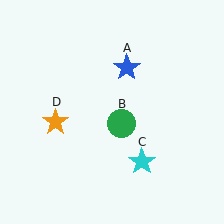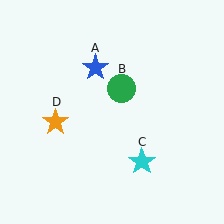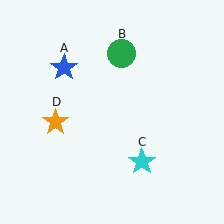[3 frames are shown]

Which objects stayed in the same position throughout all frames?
Cyan star (object C) and orange star (object D) remained stationary.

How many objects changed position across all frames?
2 objects changed position: blue star (object A), green circle (object B).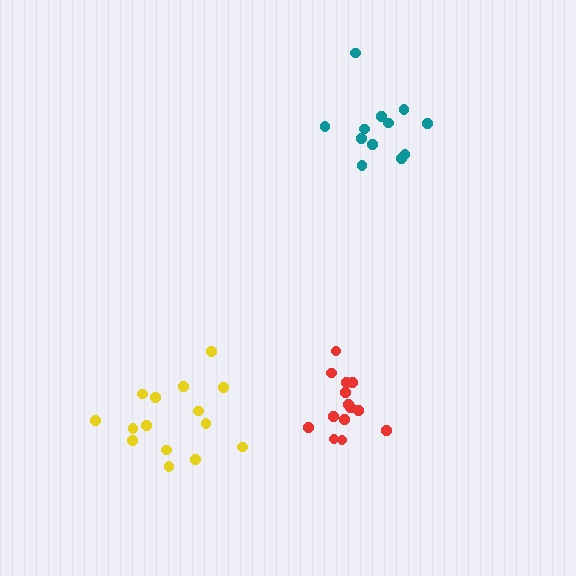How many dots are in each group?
Group 1: 12 dots, Group 2: 14 dots, Group 3: 15 dots (41 total).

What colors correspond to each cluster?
The clusters are colored: teal, red, yellow.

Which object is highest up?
The teal cluster is topmost.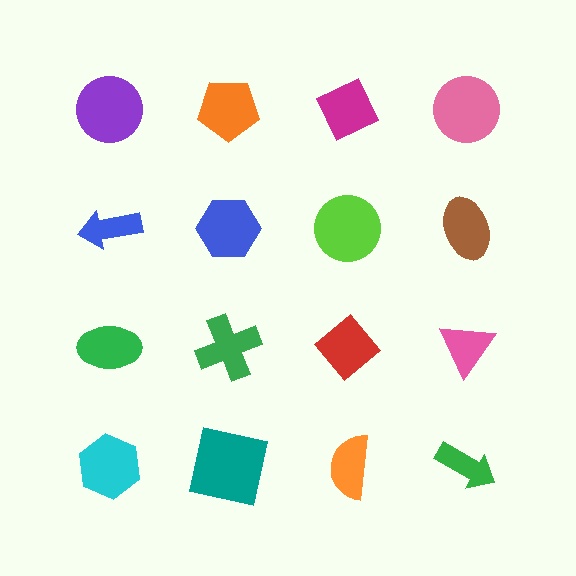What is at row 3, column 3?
A red diamond.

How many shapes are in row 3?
4 shapes.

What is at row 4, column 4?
A green arrow.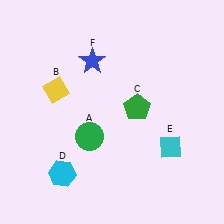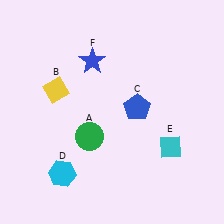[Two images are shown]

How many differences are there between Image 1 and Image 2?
There is 1 difference between the two images.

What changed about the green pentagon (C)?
In Image 1, C is green. In Image 2, it changed to blue.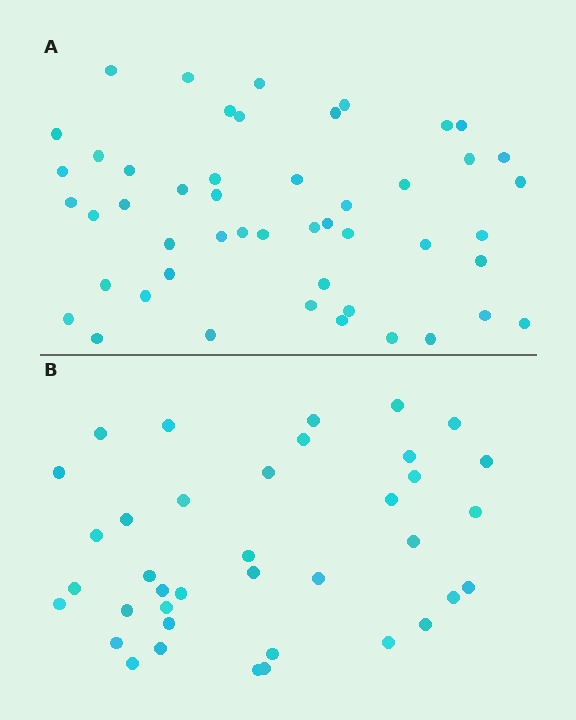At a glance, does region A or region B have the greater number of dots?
Region A (the top region) has more dots.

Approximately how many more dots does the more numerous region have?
Region A has roughly 12 or so more dots than region B.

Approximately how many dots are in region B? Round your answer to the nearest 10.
About 40 dots. (The exact count is 38, which rounds to 40.)